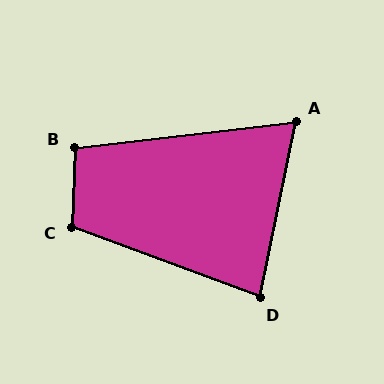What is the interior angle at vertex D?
Approximately 81 degrees (acute).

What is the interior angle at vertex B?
Approximately 99 degrees (obtuse).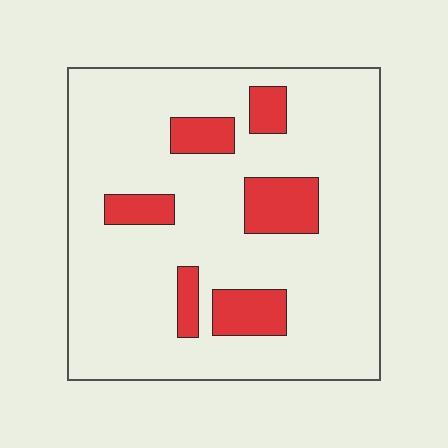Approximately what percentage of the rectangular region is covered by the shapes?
Approximately 15%.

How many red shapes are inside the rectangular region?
6.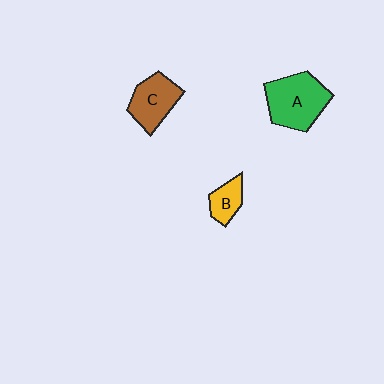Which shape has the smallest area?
Shape B (yellow).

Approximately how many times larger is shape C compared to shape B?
Approximately 1.7 times.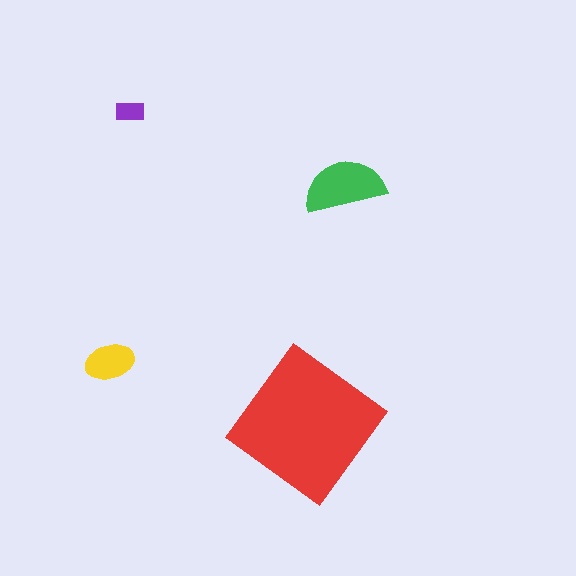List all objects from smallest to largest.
The purple rectangle, the yellow ellipse, the green semicircle, the red diamond.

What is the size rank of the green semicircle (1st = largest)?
2nd.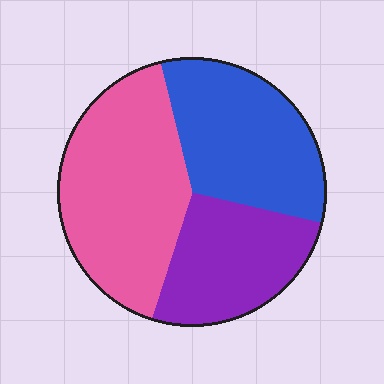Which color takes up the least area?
Purple, at roughly 25%.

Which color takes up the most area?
Pink, at roughly 40%.